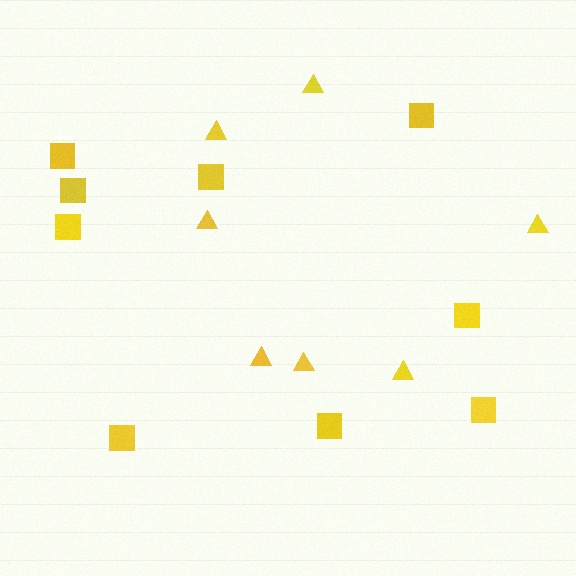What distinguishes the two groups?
There are 2 groups: one group of triangles (7) and one group of squares (9).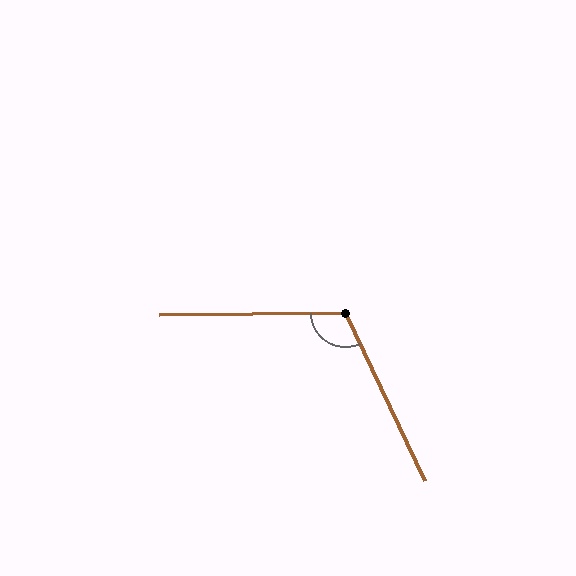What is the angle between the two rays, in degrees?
Approximately 115 degrees.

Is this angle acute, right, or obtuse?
It is obtuse.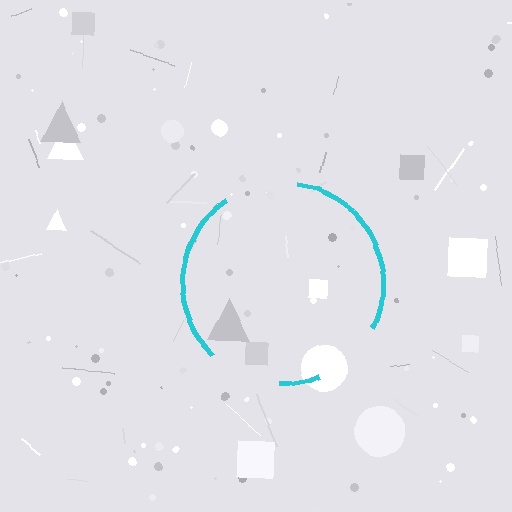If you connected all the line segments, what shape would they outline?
They would outline a circle.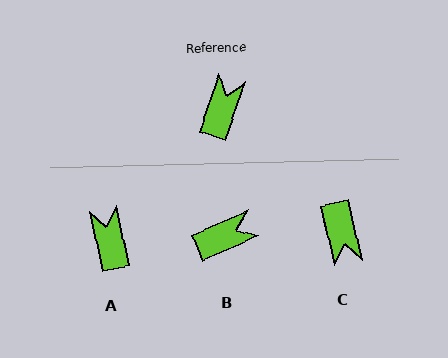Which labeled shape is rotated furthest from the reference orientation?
C, about 149 degrees away.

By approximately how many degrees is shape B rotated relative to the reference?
Approximately 48 degrees clockwise.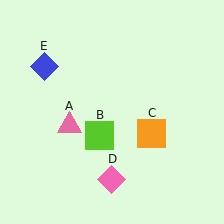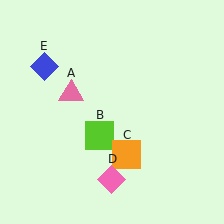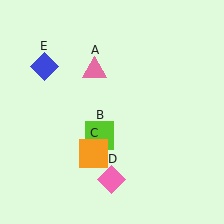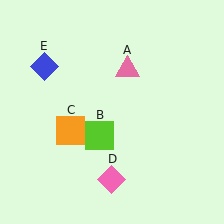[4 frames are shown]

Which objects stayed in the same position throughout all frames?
Lime square (object B) and pink diamond (object D) and blue diamond (object E) remained stationary.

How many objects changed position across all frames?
2 objects changed position: pink triangle (object A), orange square (object C).